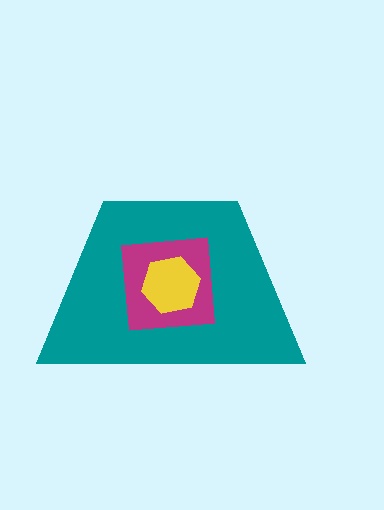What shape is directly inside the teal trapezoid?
The magenta square.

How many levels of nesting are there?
3.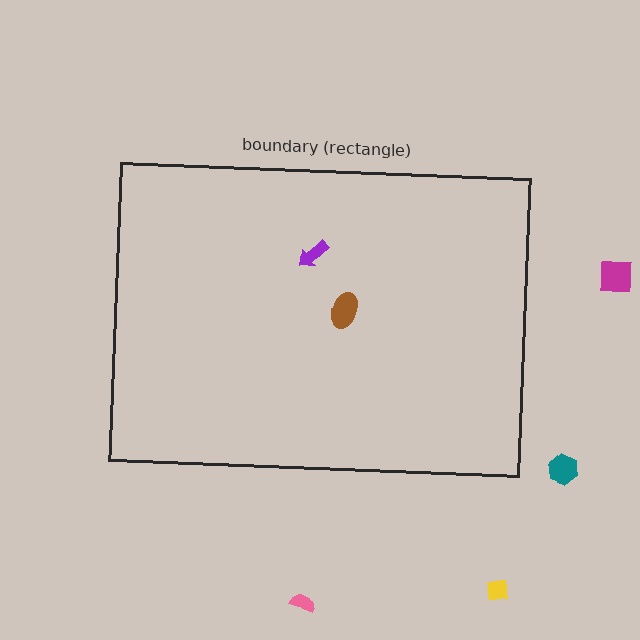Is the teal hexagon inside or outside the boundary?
Outside.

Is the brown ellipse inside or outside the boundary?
Inside.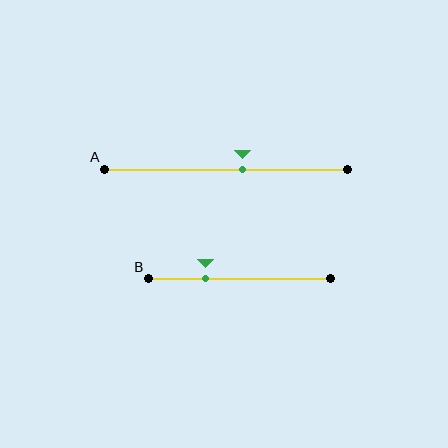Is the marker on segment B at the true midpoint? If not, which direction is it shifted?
No, the marker on segment B is shifted to the left by about 19% of the segment length.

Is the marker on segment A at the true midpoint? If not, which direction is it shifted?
No, the marker on segment A is shifted to the right by about 7% of the segment length.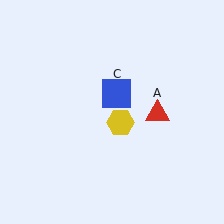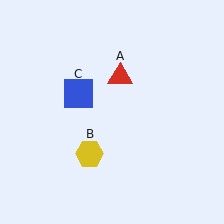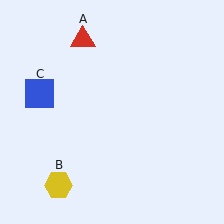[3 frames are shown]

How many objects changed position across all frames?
3 objects changed position: red triangle (object A), yellow hexagon (object B), blue square (object C).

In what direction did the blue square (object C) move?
The blue square (object C) moved left.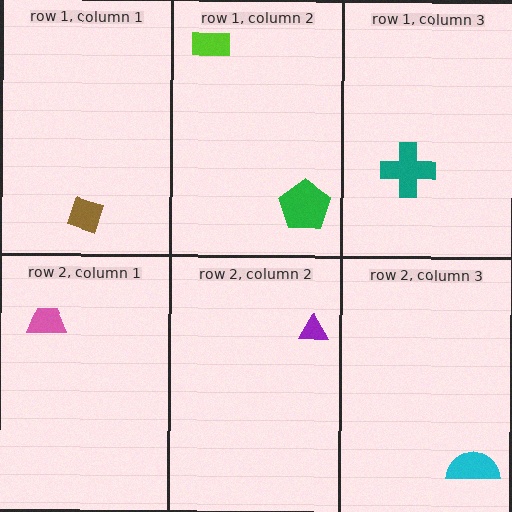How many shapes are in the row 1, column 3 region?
1.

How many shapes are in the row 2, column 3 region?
1.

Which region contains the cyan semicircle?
The row 2, column 3 region.